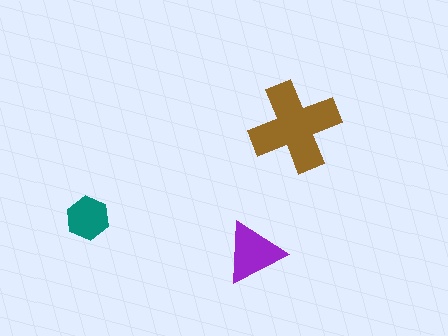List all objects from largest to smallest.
The brown cross, the purple triangle, the teal hexagon.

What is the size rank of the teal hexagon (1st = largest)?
3rd.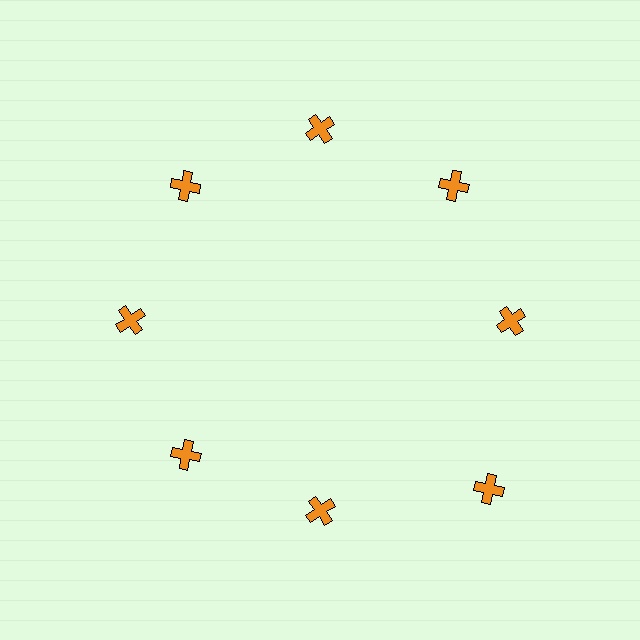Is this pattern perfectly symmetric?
No. The 8 orange crosses are arranged in a ring, but one element near the 4 o'clock position is pushed outward from the center, breaking the 8-fold rotational symmetry.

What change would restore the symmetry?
The symmetry would be restored by moving it inward, back onto the ring so that all 8 crosses sit at equal angles and equal distance from the center.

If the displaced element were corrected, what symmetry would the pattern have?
It would have 8-fold rotational symmetry — the pattern would map onto itself every 45 degrees.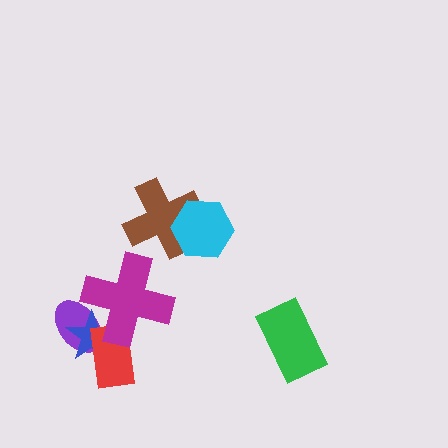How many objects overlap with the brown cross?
1 object overlaps with the brown cross.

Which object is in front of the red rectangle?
The magenta cross is in front of the red rectangle.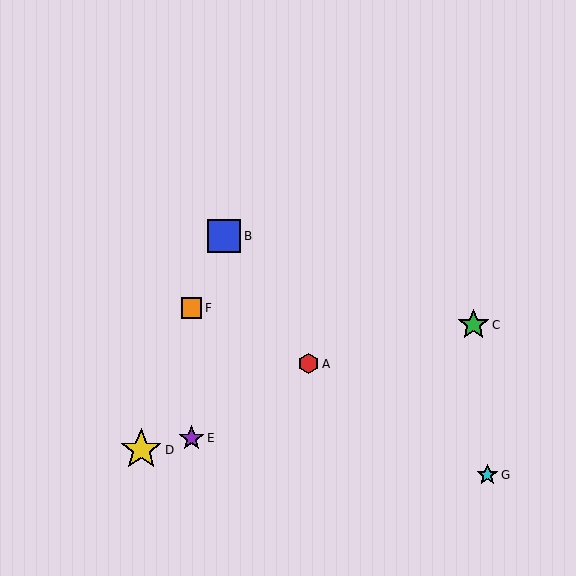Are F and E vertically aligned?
Yes, both are at x≈191.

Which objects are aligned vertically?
Objects E, F are aligned vertically.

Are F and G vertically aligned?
No, F is at x≈191 and G is at x≈487.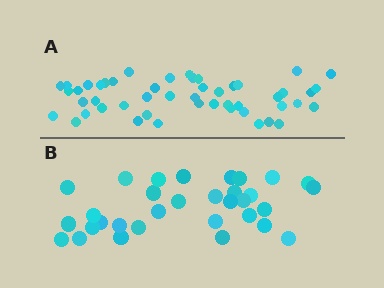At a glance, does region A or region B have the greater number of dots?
Region A (the top region) has more dots.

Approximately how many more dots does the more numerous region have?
Region A has approximately 15 more dots than region B.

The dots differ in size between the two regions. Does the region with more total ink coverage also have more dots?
No. Region B has more total ink coverage because its dots are larger, but region A actually contains more individual dots. Total area can be misleading — the number of items is what matters here.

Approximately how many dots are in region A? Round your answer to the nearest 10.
About 50 dots. (The exact count is 49, which rounds to 50.)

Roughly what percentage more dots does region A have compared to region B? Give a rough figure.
About 55% more.